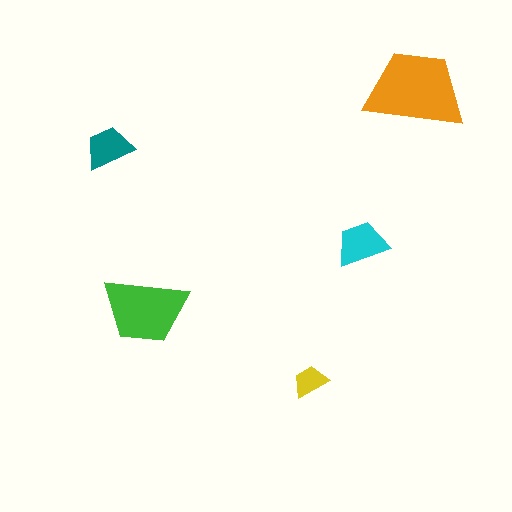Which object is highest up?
The orange trapezoid is topmost.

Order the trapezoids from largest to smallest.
the orange one, the green one, the cyan one, the teal one, the yellow one.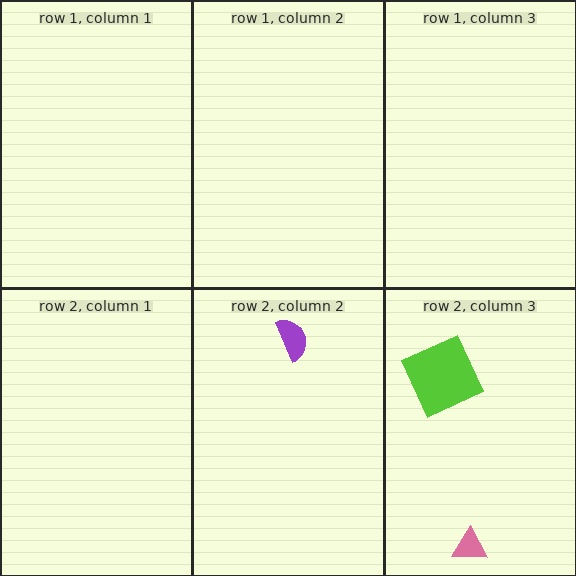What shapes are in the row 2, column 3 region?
The lime square, the pink triangle.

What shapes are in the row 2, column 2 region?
The purple semicircle.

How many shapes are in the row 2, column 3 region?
2.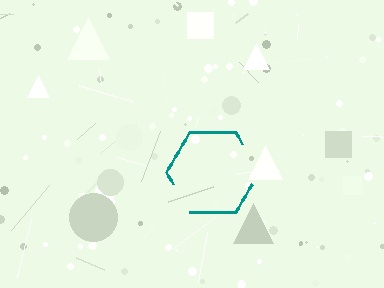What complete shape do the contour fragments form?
The contour fragments form a hexagon.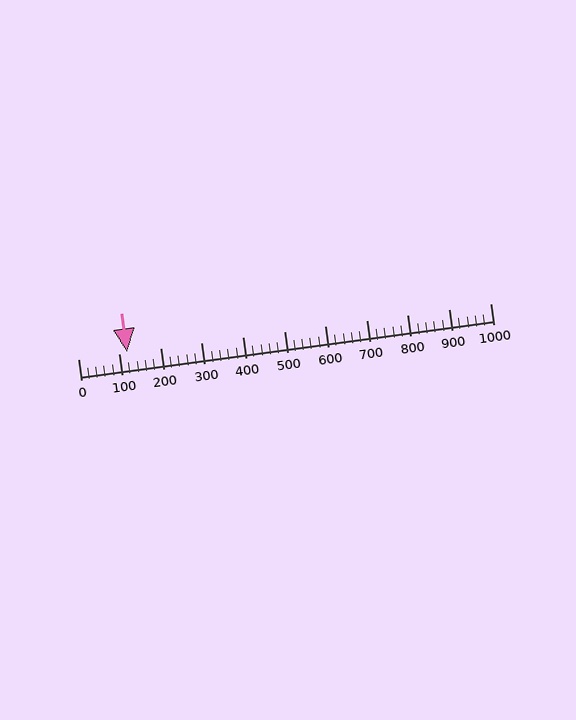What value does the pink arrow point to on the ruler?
The pink arrow points to approximately 120.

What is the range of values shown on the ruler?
The ruler shows values from 0 to 1000.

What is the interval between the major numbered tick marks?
The major tick marks are spaced 100 units apart.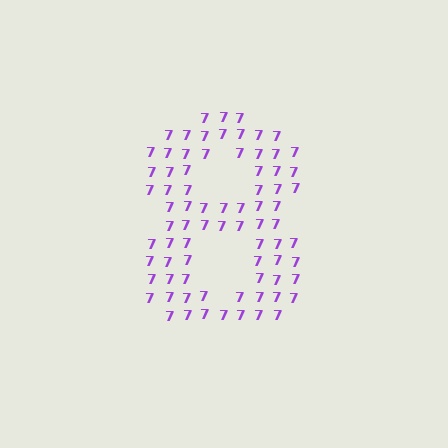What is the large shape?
The large shape is the digit 8.